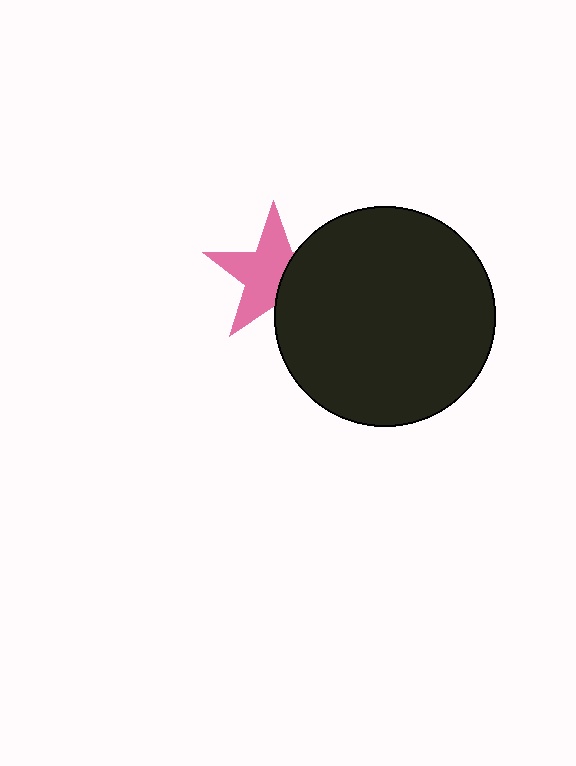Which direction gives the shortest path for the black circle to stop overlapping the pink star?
Moving right gives the shortest separation.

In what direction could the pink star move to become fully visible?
The pink star could move left. That would shift it out from behind the black circle entirely.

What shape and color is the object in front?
The object in front is a black circle.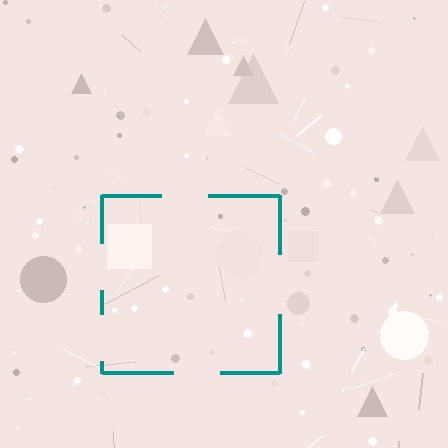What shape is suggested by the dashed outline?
The dashed outline suggests a square.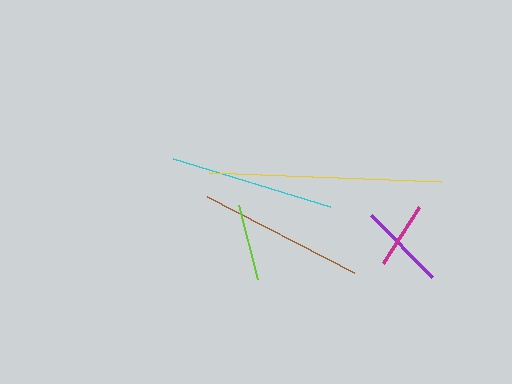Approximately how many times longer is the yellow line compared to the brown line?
The yellow line is approximately 1.4 times the length of the brown line.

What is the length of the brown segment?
The brown segment is approximately 165 pixels long.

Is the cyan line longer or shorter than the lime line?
The cyan line is longer than the lime line.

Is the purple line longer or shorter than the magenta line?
The purple line is longer than the magenta line.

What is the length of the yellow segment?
The yellow segment is approximately 232 pixels long.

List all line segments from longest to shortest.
From longest to shortest: yellow, brown, cyan, purple, lime, magenta.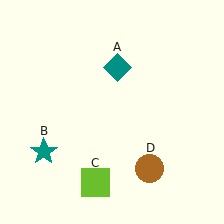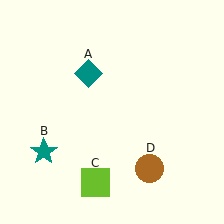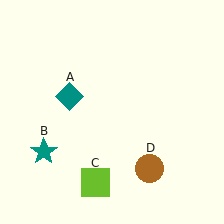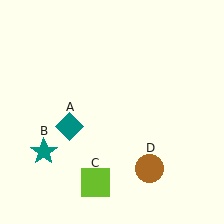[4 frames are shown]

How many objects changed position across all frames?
1 object changed position: teal diamond (object A).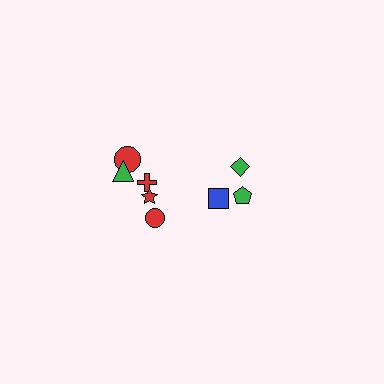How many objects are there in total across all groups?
There are 8 objects.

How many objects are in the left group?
There are 5 objects.